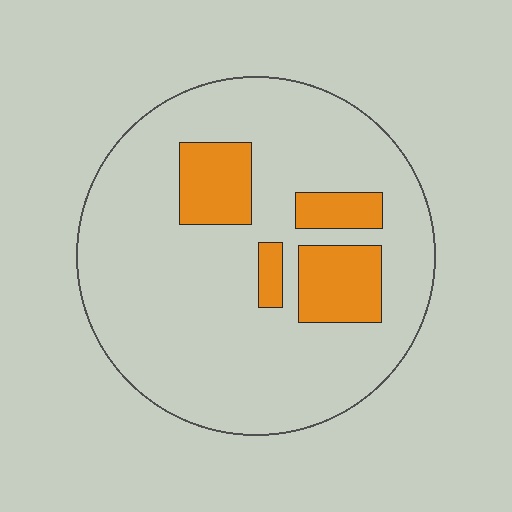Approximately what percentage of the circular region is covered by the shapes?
Approximately 15%.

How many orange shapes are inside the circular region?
4.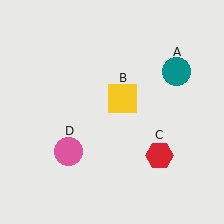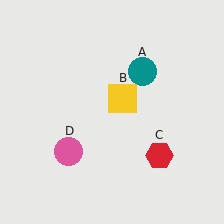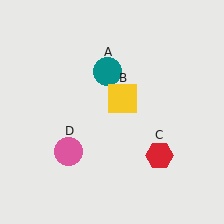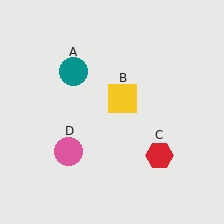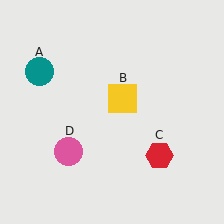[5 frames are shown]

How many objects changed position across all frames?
1 object changed position: teal circle (object A).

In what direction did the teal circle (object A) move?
The teal circle (object A) moved left.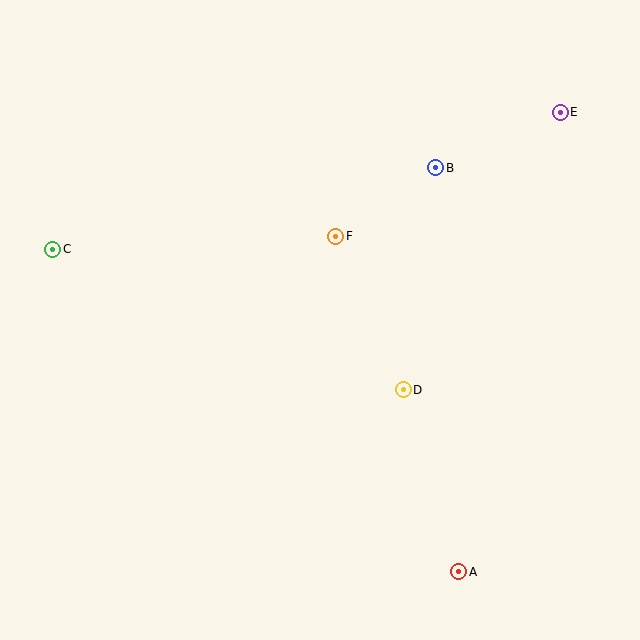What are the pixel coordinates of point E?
Point E is at (560, 112).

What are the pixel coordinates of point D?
Point D is at (403, 390).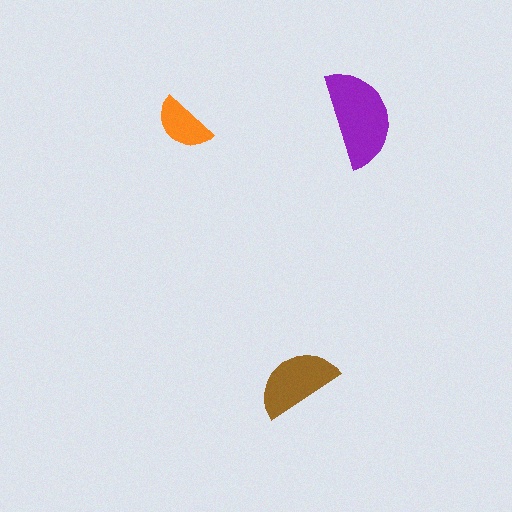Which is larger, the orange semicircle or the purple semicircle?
The purple one.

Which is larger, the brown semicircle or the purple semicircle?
The purple one.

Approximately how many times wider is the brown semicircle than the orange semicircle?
About 1.5 times wider.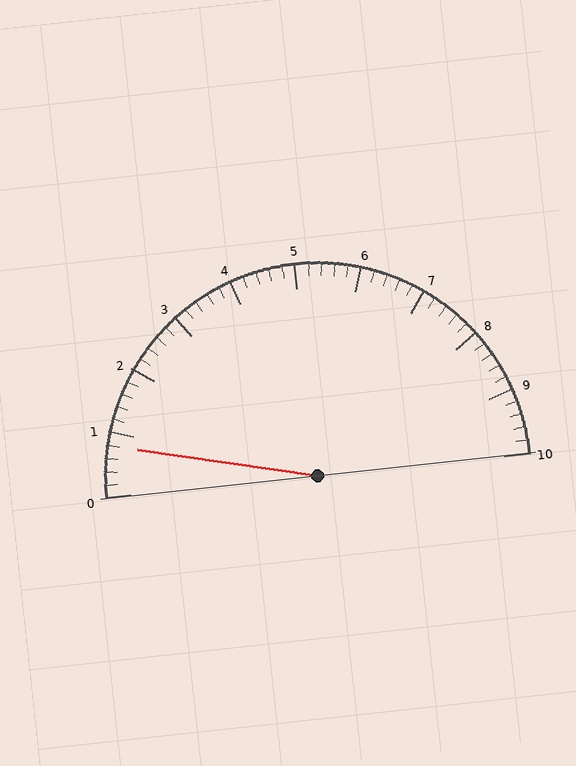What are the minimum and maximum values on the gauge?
The gauge ranges from 0 to 10.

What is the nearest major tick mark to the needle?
The nearest major tick mark is 1.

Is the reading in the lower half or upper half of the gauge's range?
The reading is in the lower half of the range (0 to 10).